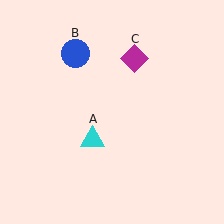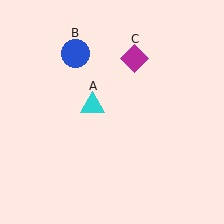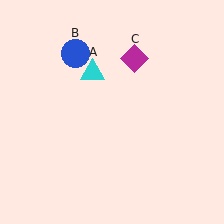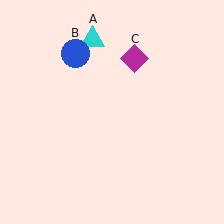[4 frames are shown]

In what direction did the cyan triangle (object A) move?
The cyan triangle (object A) moved up.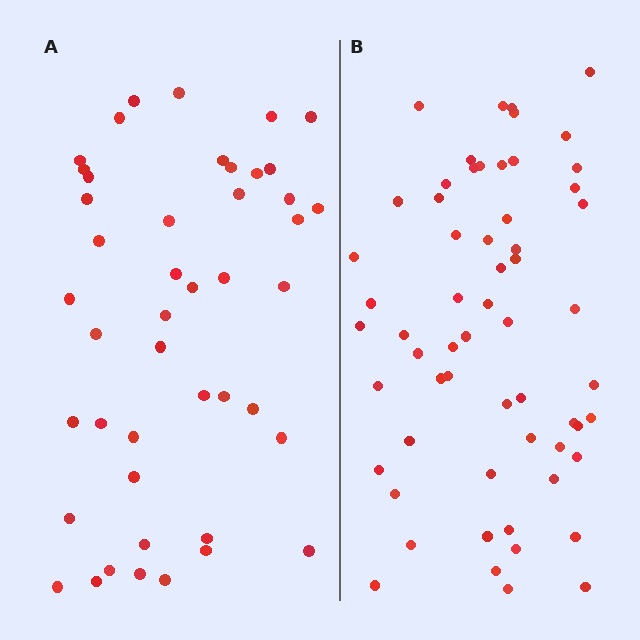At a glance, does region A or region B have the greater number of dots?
Region B (the right region) has more dots.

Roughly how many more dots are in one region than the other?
Region B has approximately 15 more dots than region A.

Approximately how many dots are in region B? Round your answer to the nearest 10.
About 60 dots.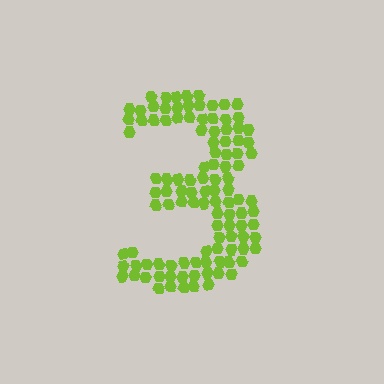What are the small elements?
The small elements are hexagons.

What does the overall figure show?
The overall figure shows the digit 3.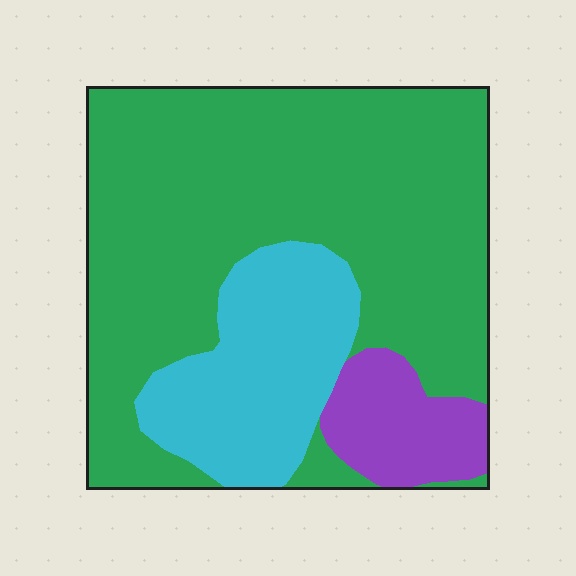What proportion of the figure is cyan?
Cyan takes up about one fifth (1/5) of the figure.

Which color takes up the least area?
Purple, at roughly 10%.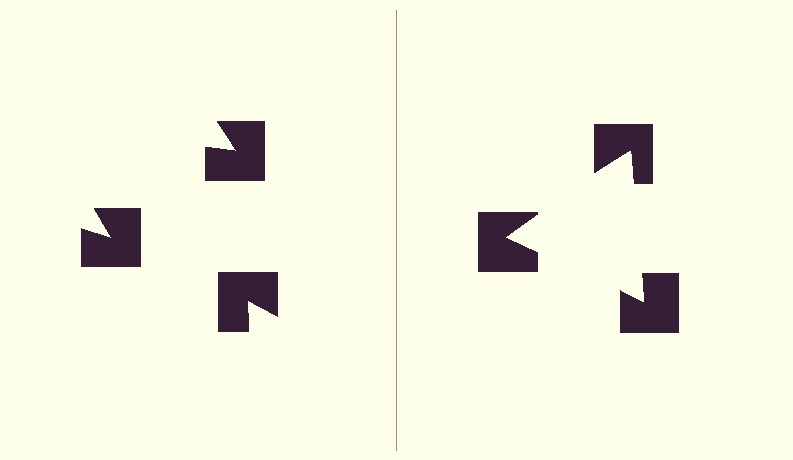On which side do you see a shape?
An illusory triangle appears on the right side. On the left side the wedge cuts are rotated, so no coherent shape forms.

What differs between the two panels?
The notched squares are positioned identically on both sides; only the wedge orientations differ. On the right they align to a triangle; on the left they are misaligned.